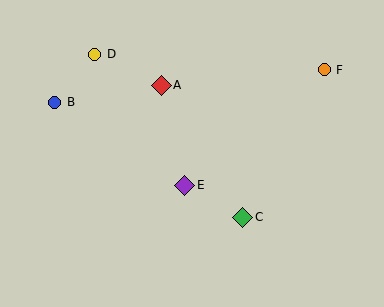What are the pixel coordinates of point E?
Point E is at (185, 185).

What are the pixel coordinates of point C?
Point C is at (243, 217).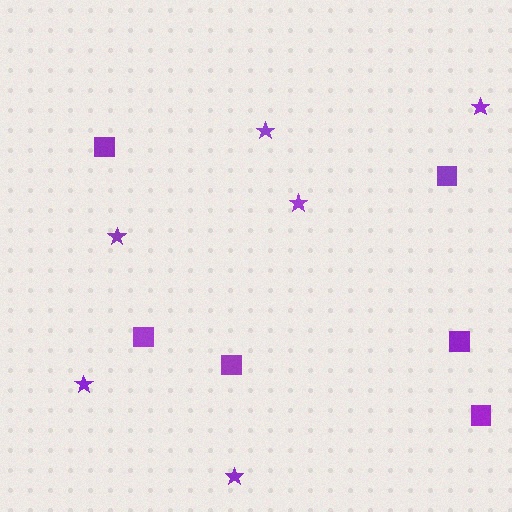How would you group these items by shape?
There are 2 groups: one group of squares (6) and one group of stars (6).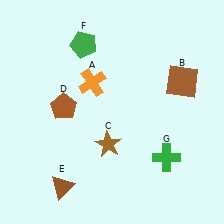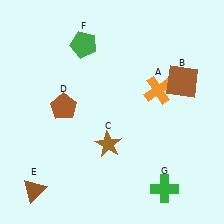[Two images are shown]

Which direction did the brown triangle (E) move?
The brown triangle (E) moved left.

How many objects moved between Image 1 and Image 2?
3 objects moved between the two images.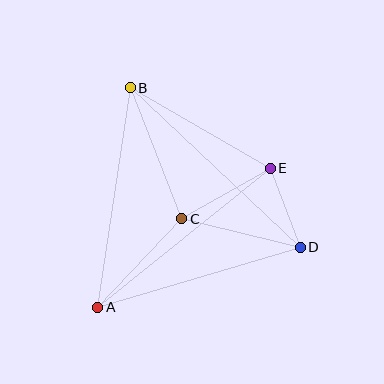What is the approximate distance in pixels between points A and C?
The distance between A and C is approximately 122 pixels.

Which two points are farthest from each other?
Points B and D are farthest from each other.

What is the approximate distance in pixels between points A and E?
The distance between A and E is approximately 222 pixels.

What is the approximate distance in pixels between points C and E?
The distance between C and E is approximately 102 pixels.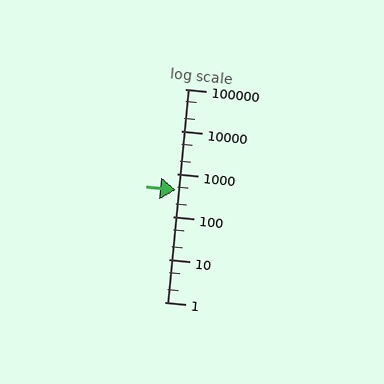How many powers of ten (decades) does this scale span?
The scale spans 5 decades, from 1 to 100000.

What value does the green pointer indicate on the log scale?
The pointer indicates approximately 430.